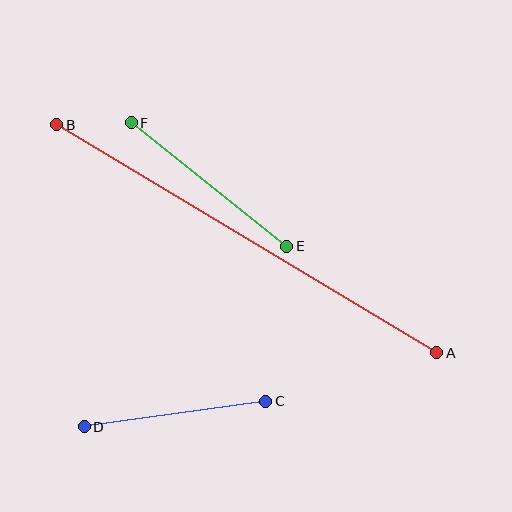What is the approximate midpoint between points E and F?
The midpoint is at approximately (209, 185) pixels.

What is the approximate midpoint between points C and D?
The midpoint is at approximately (175, 414) pixels.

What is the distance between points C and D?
The distance is approximately 183 pixels.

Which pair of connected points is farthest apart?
Points A and B are farthest apart.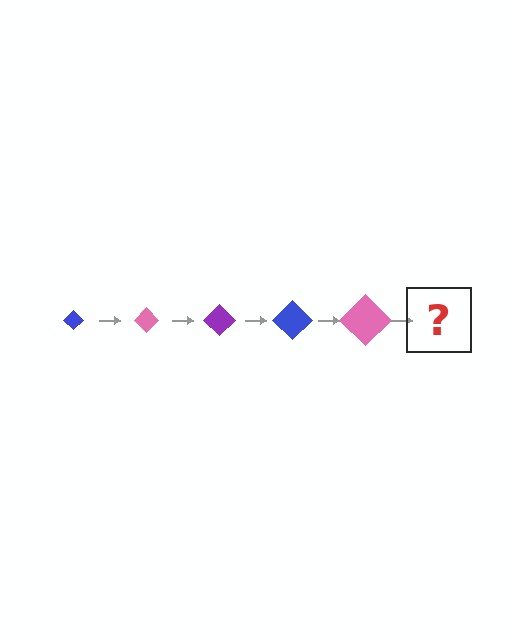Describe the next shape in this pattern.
It should be a purple diamond, larger than the previous one.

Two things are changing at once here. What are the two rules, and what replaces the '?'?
The two rules are that the diamond grows larger each step and the color cycles through blue, pink, and purple. The '?' should be a purple diamond, larger than the previous one.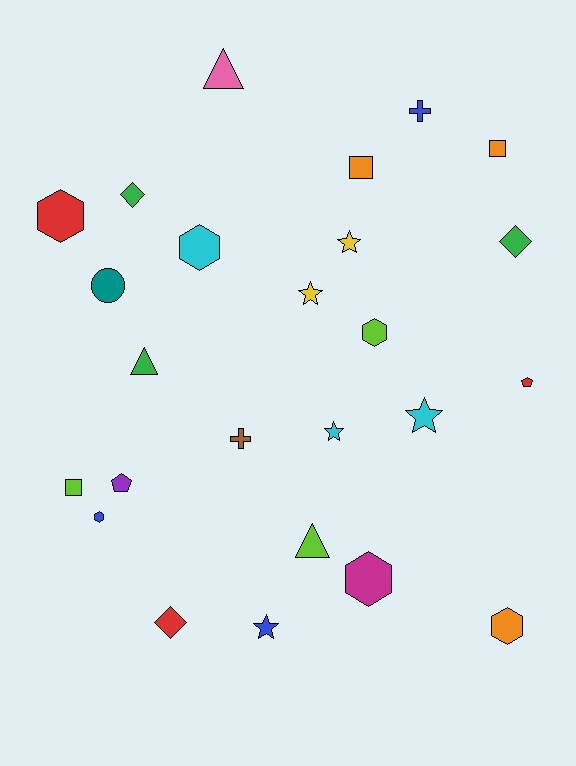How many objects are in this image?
There are 25 objects.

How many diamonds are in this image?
There are 3 diamonds.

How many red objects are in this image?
There are 3 red objects.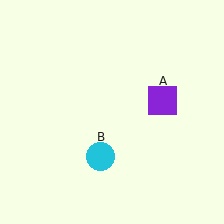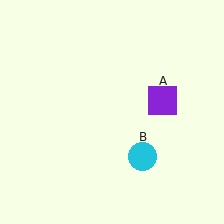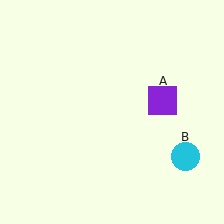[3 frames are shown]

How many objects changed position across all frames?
1 object changed position: cyan circle (object B).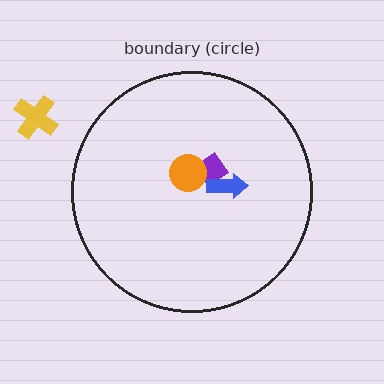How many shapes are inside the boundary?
3 inside, 1 outside.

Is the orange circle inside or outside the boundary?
Inside.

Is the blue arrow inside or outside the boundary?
Inside.